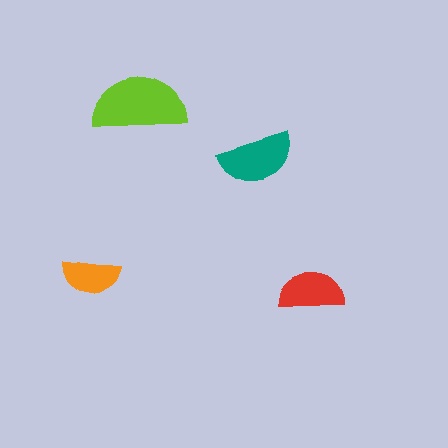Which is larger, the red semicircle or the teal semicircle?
The teal one.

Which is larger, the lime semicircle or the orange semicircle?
The lime one.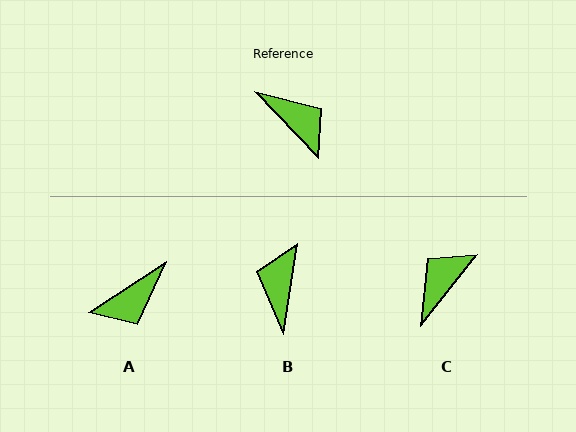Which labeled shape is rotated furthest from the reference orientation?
B, about 128 degrees away.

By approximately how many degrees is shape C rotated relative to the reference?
Approximately 98 degrees counter-clockwise.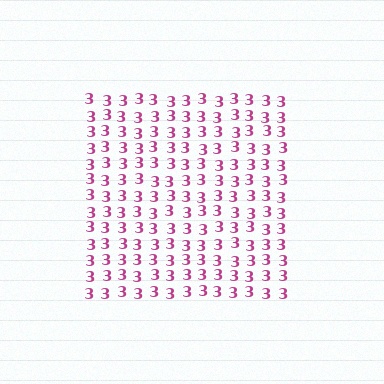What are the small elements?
The small elements are digit 3's.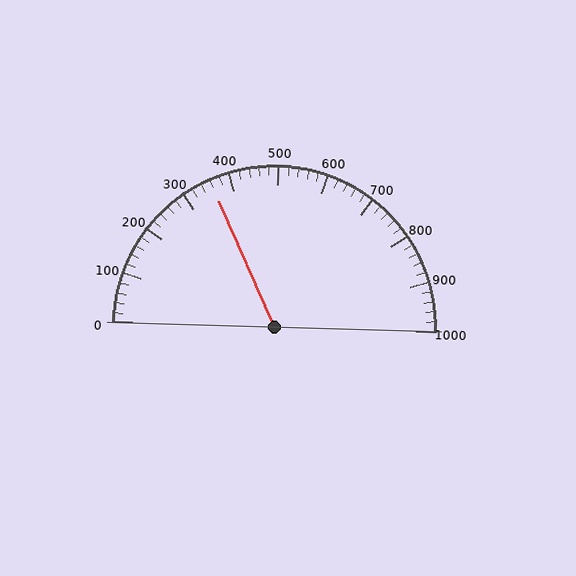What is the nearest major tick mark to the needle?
The nearest major tick mark is 400.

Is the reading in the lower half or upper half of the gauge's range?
The reading is in the lower half of the range (0 to 1000).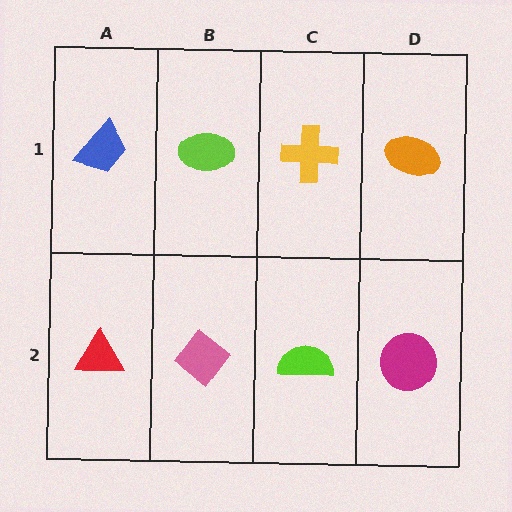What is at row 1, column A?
A blue trapezoid.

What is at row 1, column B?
A lime ellipse.